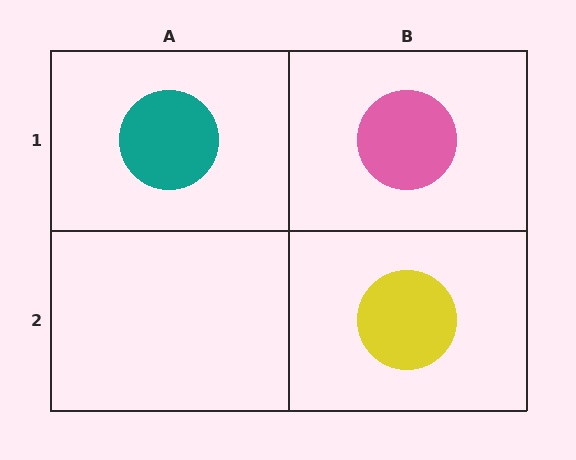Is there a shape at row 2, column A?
No, that cell is empty.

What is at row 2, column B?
A yellow circle.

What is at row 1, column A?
A teal circle.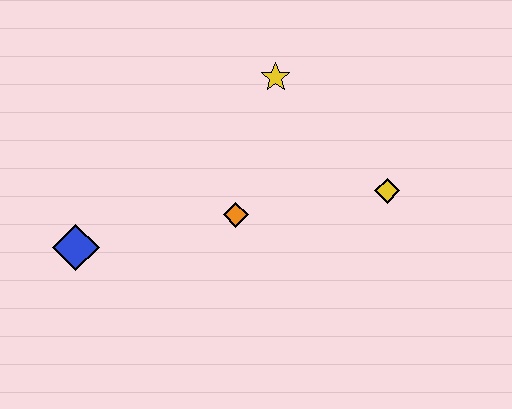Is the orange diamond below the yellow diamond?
Yes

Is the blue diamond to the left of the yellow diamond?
Yes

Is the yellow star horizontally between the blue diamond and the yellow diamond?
Yes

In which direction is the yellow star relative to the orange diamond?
The yellow star is above the orange diamond.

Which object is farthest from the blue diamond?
The yellow diamond is farthest from the blue diamond.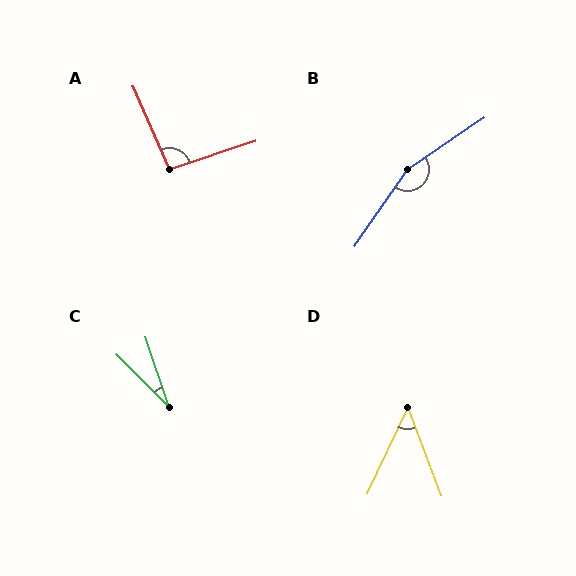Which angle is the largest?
B, at approximately 159 degrees.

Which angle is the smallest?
C, at approximately 26 degrees.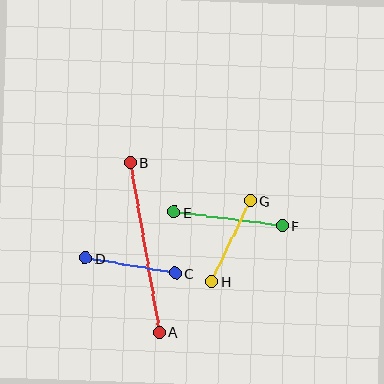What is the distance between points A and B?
The distance is approximately 172 pixels.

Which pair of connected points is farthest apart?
Points A and B are farthest apart.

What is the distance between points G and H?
The distance is approximately 90 pixels.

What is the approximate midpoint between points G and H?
The midpoint is at approximately (231, 241) pixels.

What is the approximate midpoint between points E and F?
The midpoint is at approximately (228, 219) pixels.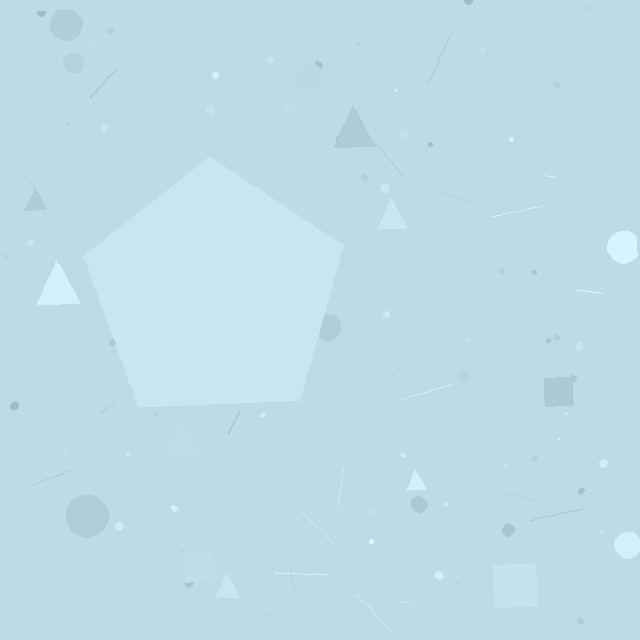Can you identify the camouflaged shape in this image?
The camouflaged shape is a pentagon.